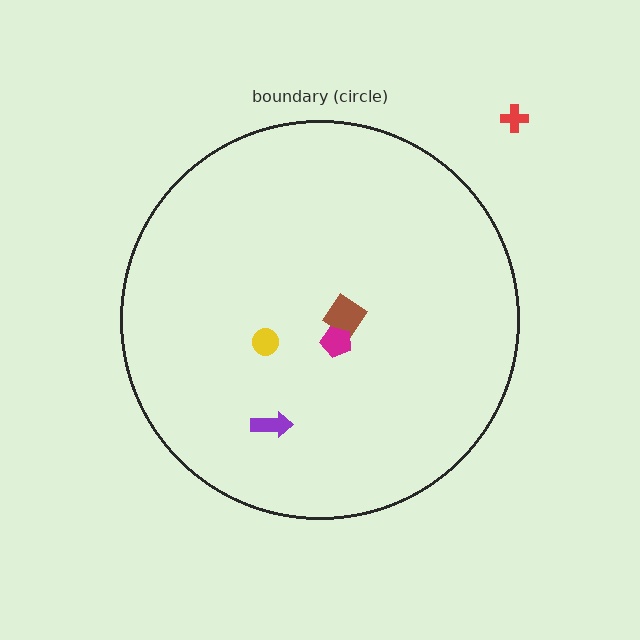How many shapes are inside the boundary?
4 inside, 1 outside.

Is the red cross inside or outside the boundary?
Outside.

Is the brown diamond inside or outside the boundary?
Inside.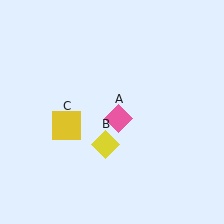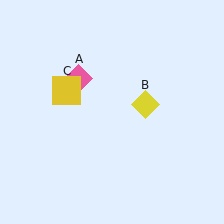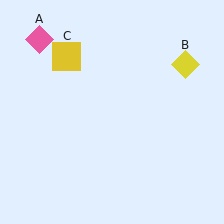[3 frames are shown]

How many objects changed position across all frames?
3 objects changed position: pink diamond (object A), yellow diamond (object B), yellow square (object C).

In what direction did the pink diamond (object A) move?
The pink diamond (object A) moved up and to the left.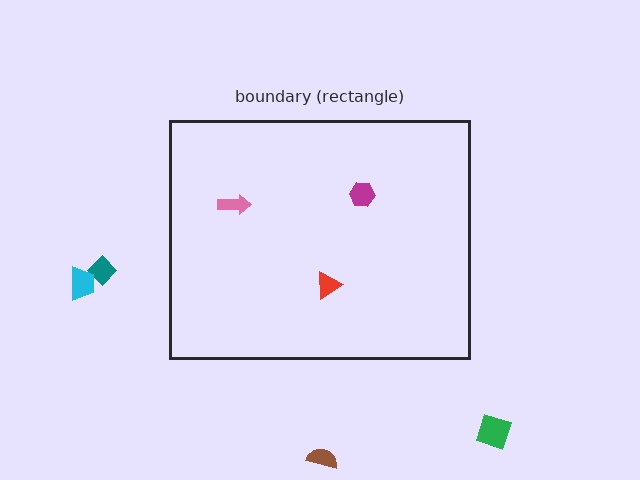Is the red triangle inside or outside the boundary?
Inside.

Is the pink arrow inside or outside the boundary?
Inside.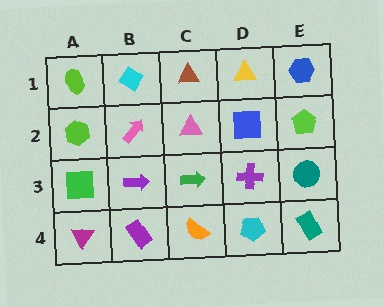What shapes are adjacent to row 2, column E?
A blue hexagon (row 1, column E), a teal circle (row 3, column E), a blue square (row 2, column D).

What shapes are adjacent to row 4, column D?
A purple cross (row 3, column D), an orange semicircle (row 4, column C), a teal rectangle (row 4, column E).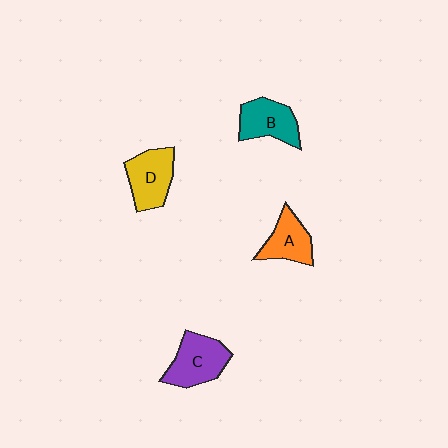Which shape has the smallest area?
Shape A (orange).